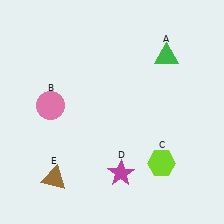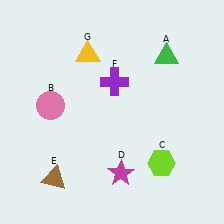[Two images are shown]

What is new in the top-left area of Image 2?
A yellow triangle (G) was added in the top-left area of Image 2.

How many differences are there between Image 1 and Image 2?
There are 2 differences between the two images.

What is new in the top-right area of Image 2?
A purple cross (F) was added in the top-right area of Image 2.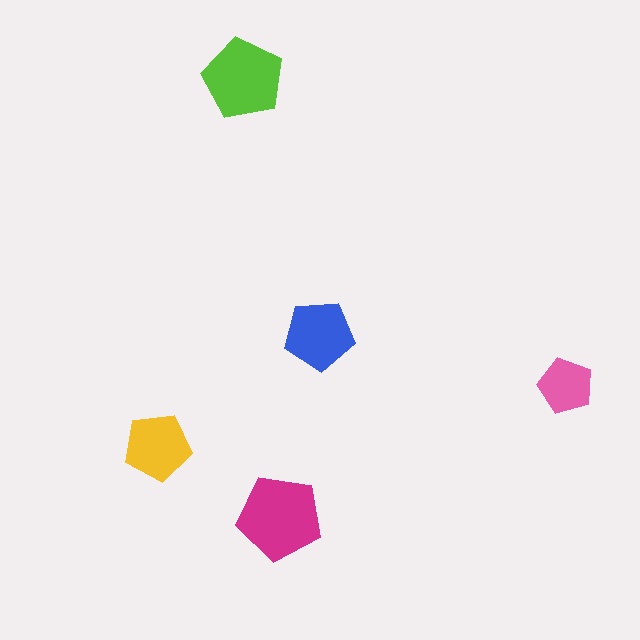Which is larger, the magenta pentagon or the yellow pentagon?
The magenta one.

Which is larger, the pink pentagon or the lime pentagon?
The lime one.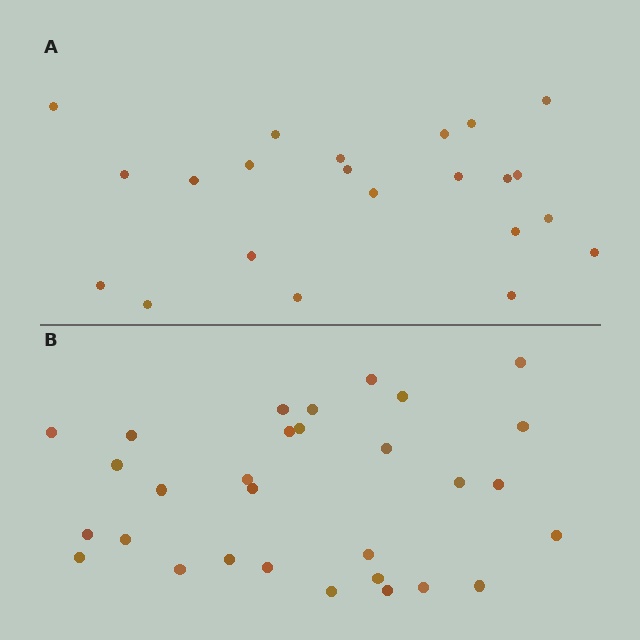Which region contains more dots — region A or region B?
Region B (the bottom region) has more dots.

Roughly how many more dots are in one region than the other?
Region B has roughly 8 or so more dots than region A.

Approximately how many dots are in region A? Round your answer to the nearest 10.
About 20 dots. (The exact count is 22, which rounds to 20.)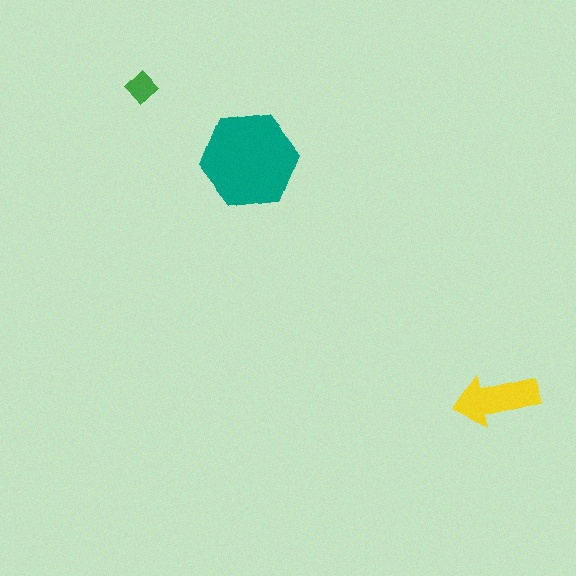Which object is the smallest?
The green diamond.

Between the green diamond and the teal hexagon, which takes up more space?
The teal hexagon.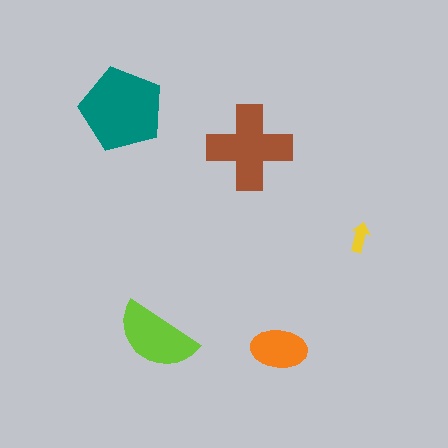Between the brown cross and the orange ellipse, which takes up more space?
The brown cross.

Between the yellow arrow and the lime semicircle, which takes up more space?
The lime semicircle.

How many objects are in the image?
There are 5 objects in the image.